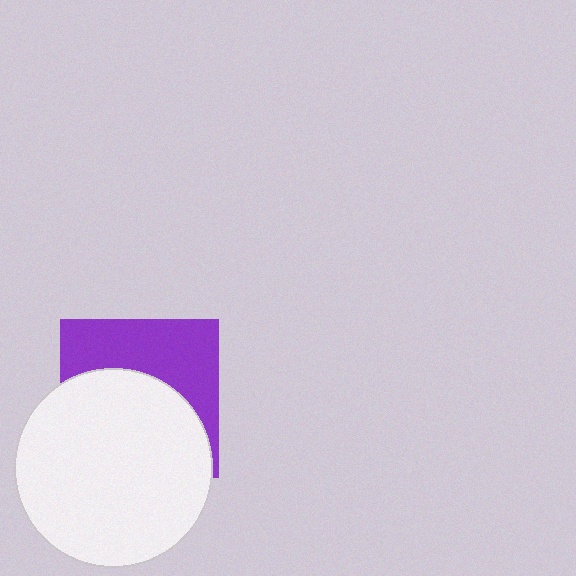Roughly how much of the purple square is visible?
A small part of it is visible (roughly 43%).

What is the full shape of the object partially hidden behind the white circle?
The partially hidden object is a purple square.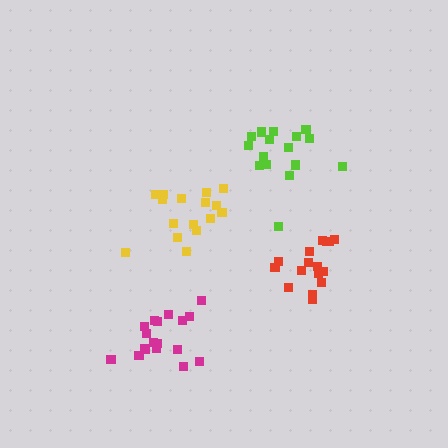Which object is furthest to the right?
The red cluster is rightmost.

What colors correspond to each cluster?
The clusters are colored: lime, red, magenta, yellow.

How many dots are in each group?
Group 1: 17 dots, Group 2: 16 dots, Group 3: 17 dots, Group 4: 16 dots (66 total).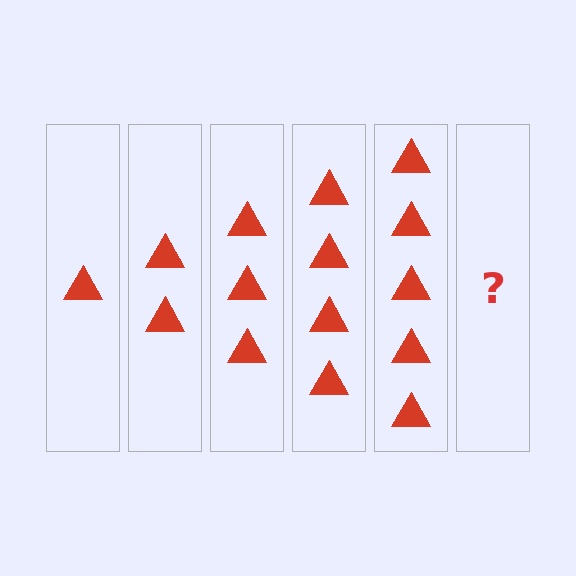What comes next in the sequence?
The next element should be 6 triangles.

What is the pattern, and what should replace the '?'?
The pattern is that each step adds one more triangle. The '?' should be 6 triangles.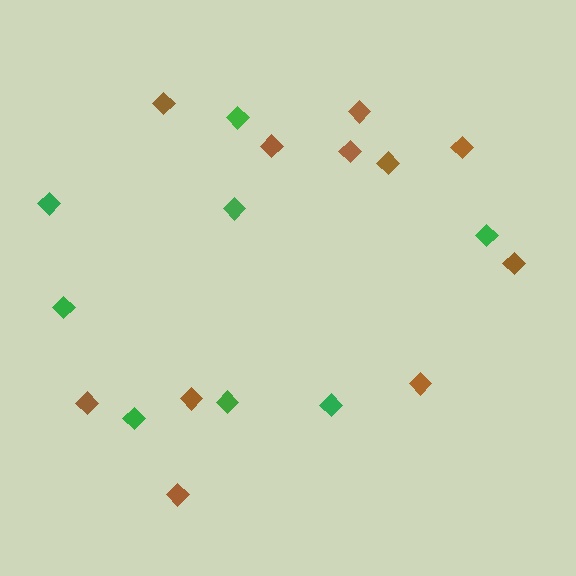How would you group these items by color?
There are 2 groups: one group of green diamonds (8) and one group of brown diamonds (11).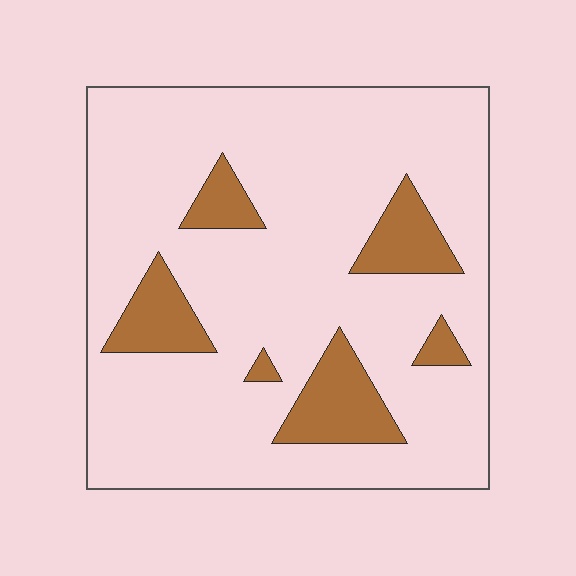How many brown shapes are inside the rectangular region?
6.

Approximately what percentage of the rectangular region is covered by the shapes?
Approximately 15%.